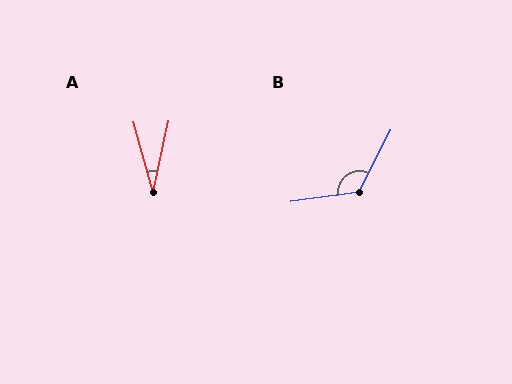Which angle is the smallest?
A, at approximately 28 degrees.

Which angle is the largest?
B, at approximately 125 degrees.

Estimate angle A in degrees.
Approximately 28 degrees.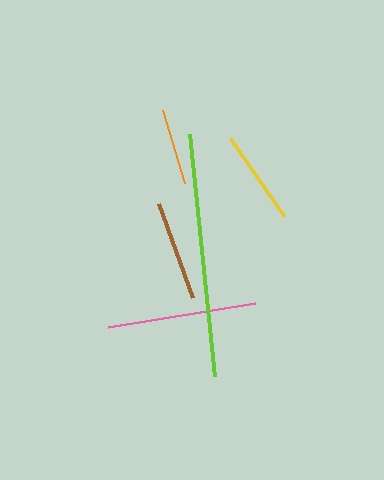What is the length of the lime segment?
The lime segment is approximately 244 pixels long.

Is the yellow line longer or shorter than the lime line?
The lime line is longer than the yellow line.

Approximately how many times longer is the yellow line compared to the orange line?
The yellow line is approximately 1.2 times the length of the orange line.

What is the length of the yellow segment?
The yellow segment is approximately 94 pixels long.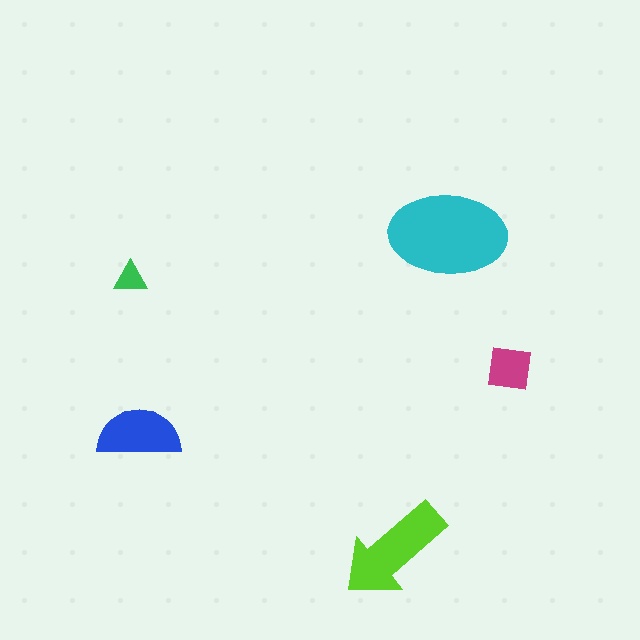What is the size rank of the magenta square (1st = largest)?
4th.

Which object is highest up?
The cyan ellipse is topmost.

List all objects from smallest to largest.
The green triangle, the magenta square, the blue semicircle, the lime arrow, the cyan ellipse.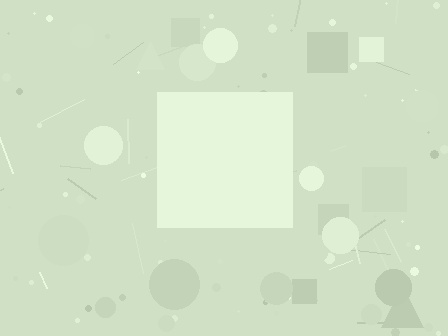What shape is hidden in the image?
A square is hidden in the image.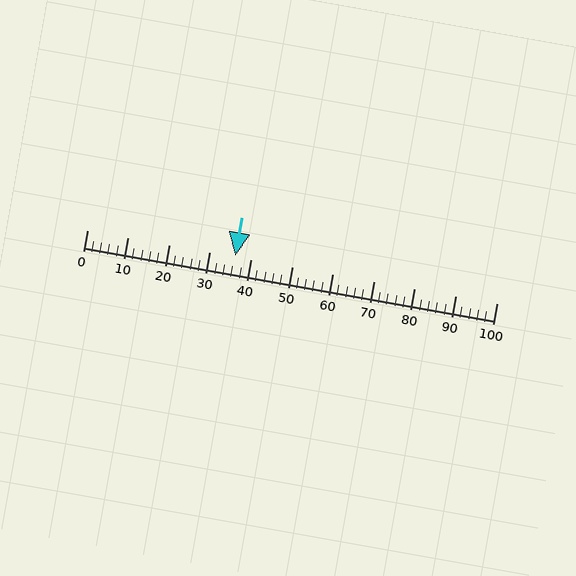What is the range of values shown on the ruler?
The ruler shows values from 0 to 100.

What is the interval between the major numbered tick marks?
The major tick marks are spaced 10 units apart.